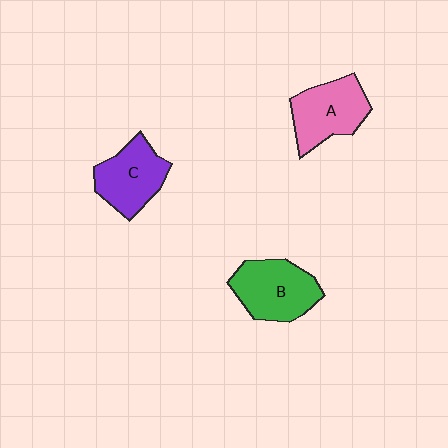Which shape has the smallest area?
Shape C (purple).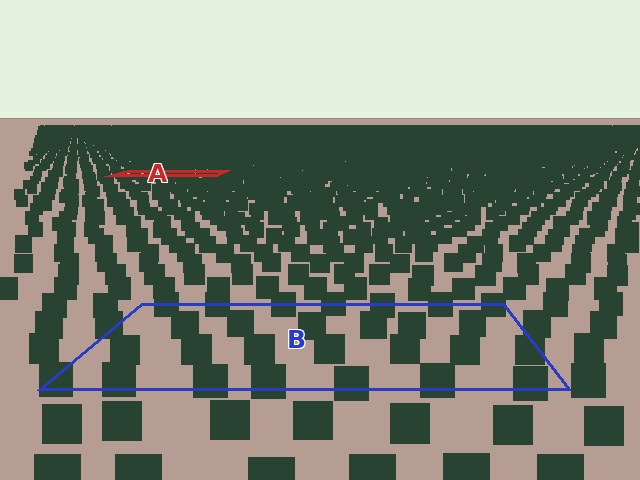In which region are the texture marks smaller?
The texture marks are smaller in region A, because it is farther away.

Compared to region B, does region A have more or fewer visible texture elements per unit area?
Region A has more texture elements per unit area — they are packed more densely because it is farther away.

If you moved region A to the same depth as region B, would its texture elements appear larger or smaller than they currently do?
They would appear larger. At a closer depth, the same texture elements are projected at a bigger on-screen size.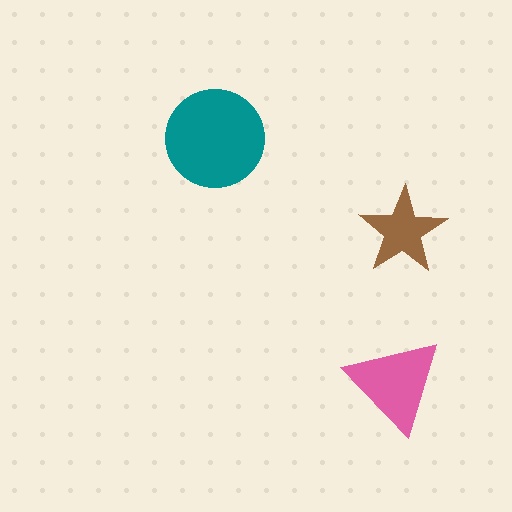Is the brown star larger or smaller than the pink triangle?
Smaller.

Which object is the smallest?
The brown star.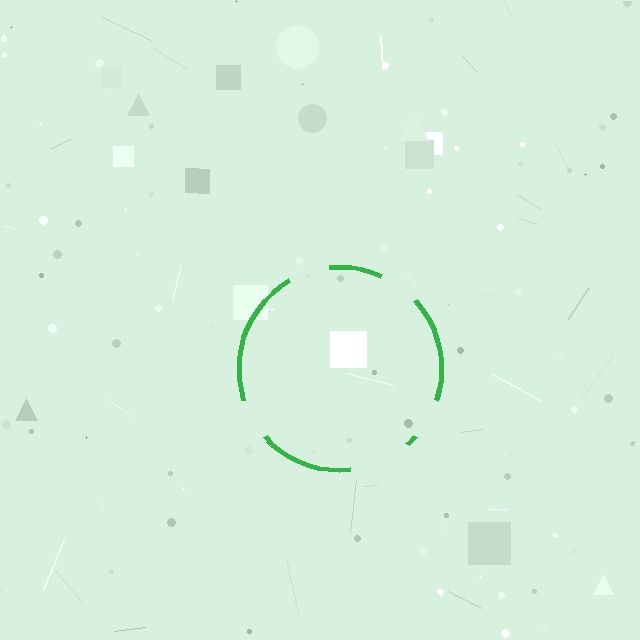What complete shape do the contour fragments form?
The contour fragments form a circle.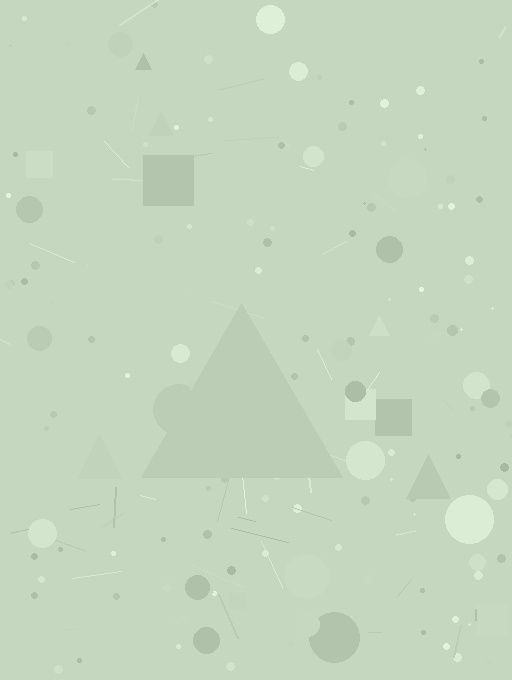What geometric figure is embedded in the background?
A triangle is embedded in the background.